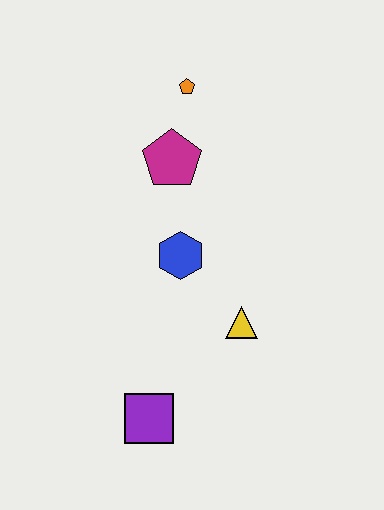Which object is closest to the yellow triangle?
The blue hexagon is closest to the yellow triangle.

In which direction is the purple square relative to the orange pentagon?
The purple square is below the orange pentagon.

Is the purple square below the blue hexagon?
Yes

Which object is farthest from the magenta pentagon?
The purple square is farthest from the magenta pentagon.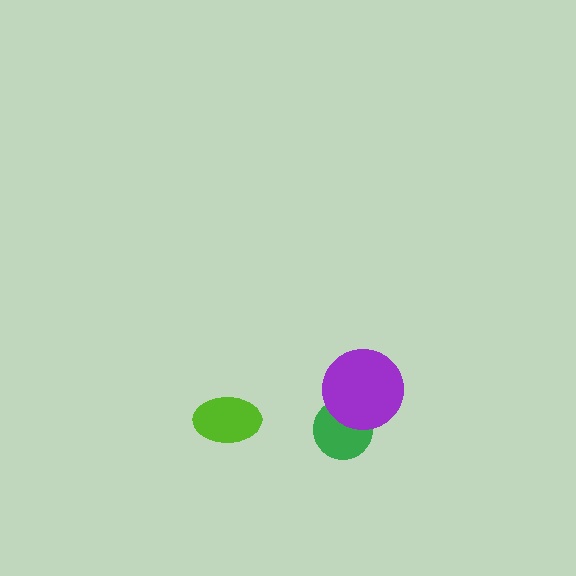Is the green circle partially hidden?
Yes, it is partially covered by another shape.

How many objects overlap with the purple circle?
1 object overlaps with the purple circle.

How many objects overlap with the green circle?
1 object overlaps with the green circle.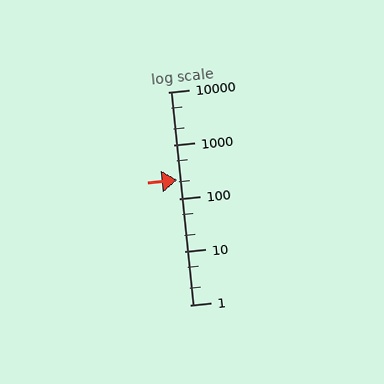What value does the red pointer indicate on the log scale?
The pointer indicates approximately 220.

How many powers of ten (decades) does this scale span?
The scale spans 4 decades, from 1 to 10000.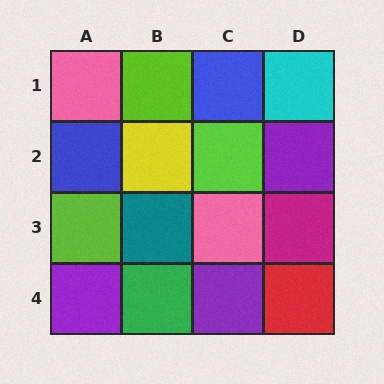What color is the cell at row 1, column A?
Pink.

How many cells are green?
1 cell is green.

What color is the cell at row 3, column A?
Lime.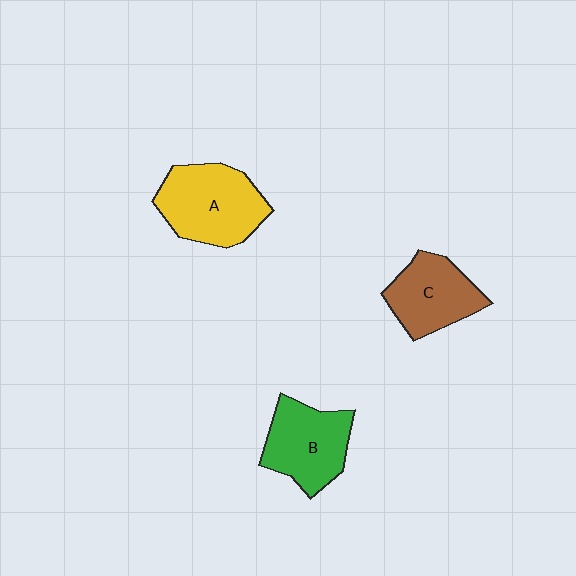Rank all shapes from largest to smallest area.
From largest to smallest: A (yellow), B (green), C (brown).